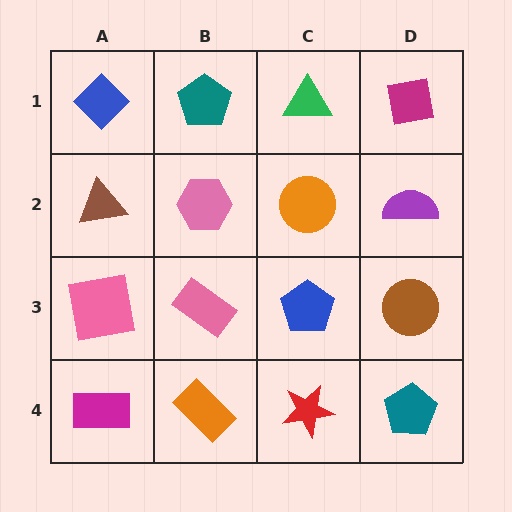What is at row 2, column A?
A brown triangle.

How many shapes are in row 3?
4 shapes.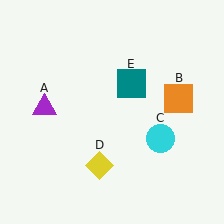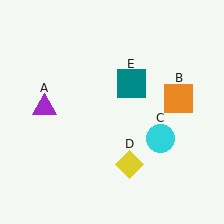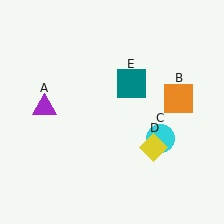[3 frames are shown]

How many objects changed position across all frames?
1 object changed position: yellow diamond (object D).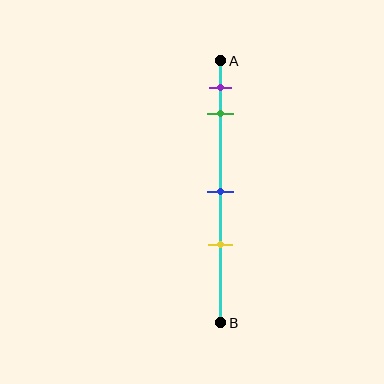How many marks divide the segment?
There are 4 marks dividing the segment.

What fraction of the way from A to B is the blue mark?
The blue mark is approximately 50% (0.5) of the way from A to B.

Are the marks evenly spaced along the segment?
No, the marks are not evenly spaced.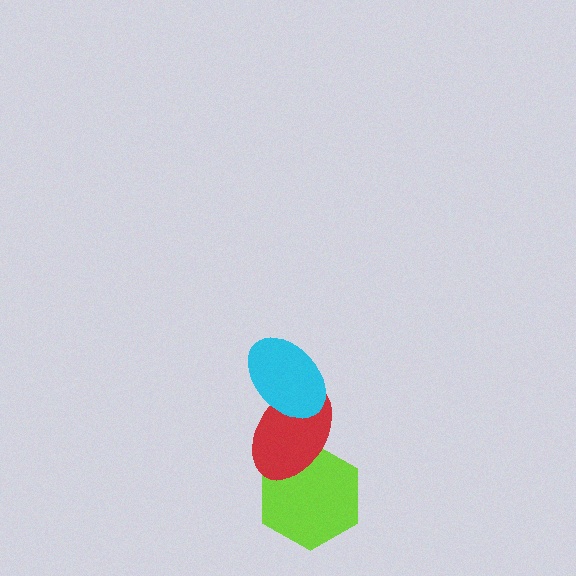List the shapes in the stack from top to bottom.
From top to bottom: the cyan ellipse, the red ellipse, the lime hexagon.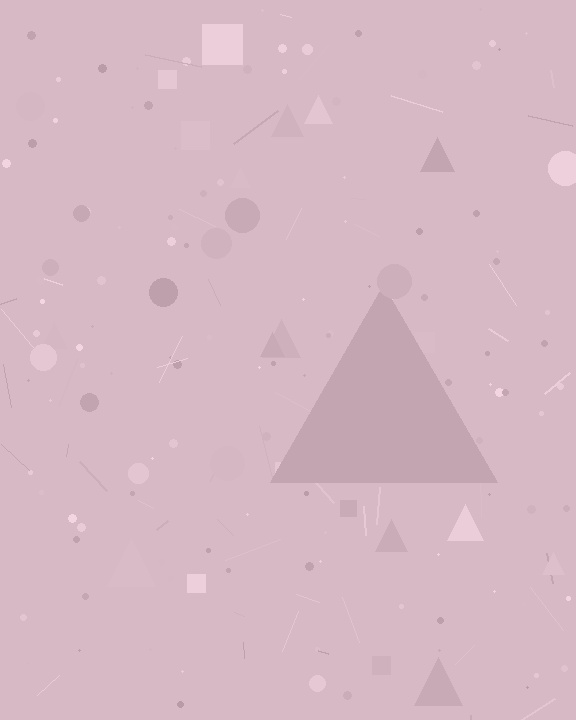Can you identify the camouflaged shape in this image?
The camouflaged shape is a triangle.